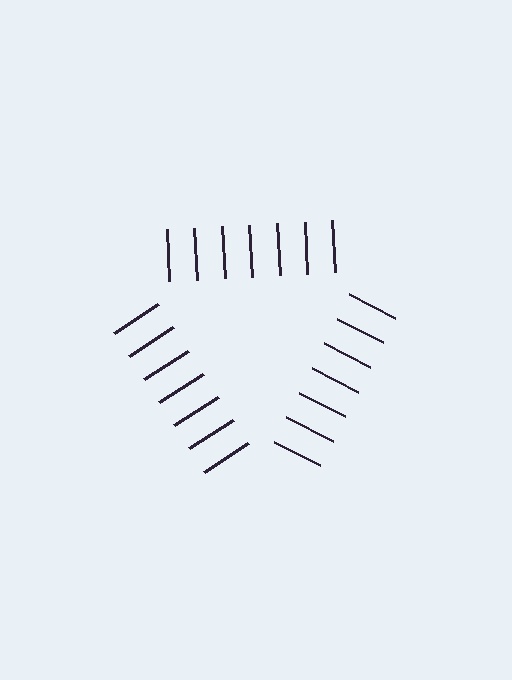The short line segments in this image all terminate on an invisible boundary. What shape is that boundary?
An illusory triangle — the line segments terminate on its edges but no continuous stroke is drawn.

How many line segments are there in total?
21 — 7 along each of the 3 edges.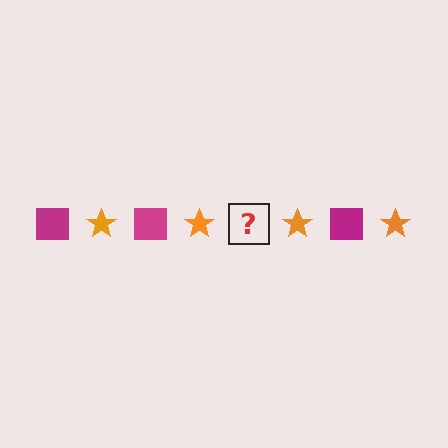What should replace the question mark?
The question mark should be replaced with a magenta square.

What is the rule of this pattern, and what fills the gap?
The rule is that the pattern alternates between magenta square and orange star. The gap should be filled with a magenta square.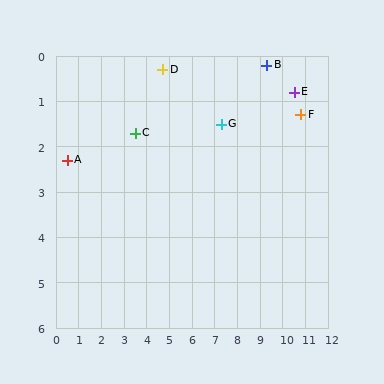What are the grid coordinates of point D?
Point D is at approximately (4.7, 0.3).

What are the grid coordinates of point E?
Point E is at approximately (10.5, 0.8).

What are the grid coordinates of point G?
Point G is at approximately (7.3, 1.5).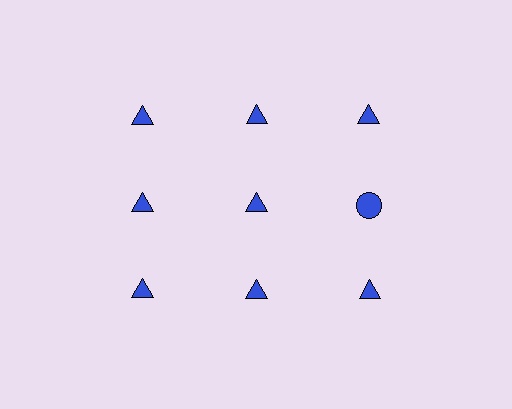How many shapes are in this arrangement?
There are 9 shapes arranged in a grid pattern.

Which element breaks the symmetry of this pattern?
The blue circle in the second row, center column breaks the symmetry. All other shapes are blue triangles.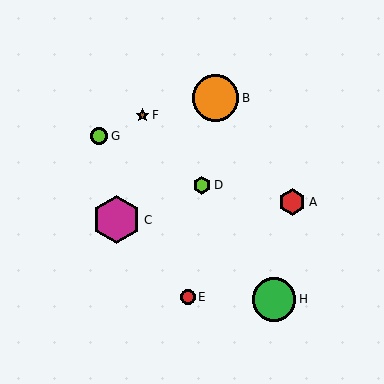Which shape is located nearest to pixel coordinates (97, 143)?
The lime circle (labeled G) at (99, 136) is nearest to that location.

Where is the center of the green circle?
The center of the green circle is at (274, 299).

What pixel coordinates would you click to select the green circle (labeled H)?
Click at (274, 299) to select the green circle H.